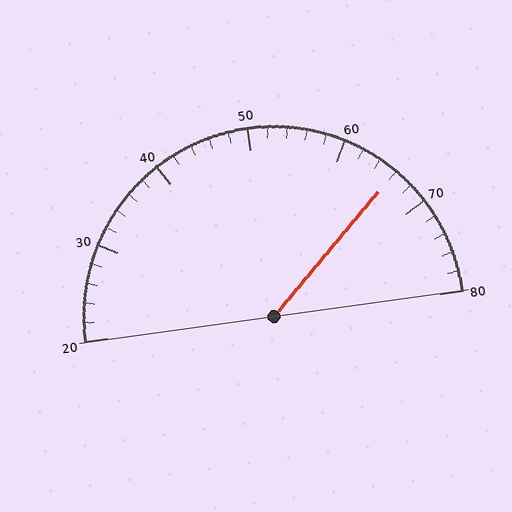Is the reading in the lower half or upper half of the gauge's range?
The reading is in the upper half of the range (20 to 80).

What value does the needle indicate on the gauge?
The needle indicates approximately 66.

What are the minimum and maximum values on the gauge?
The gauge ranges from 20 to 80.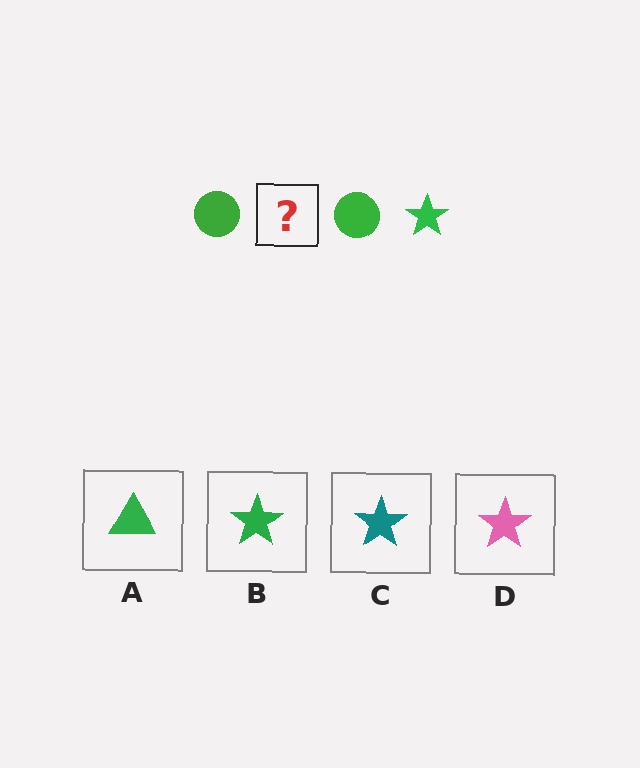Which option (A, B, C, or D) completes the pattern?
B.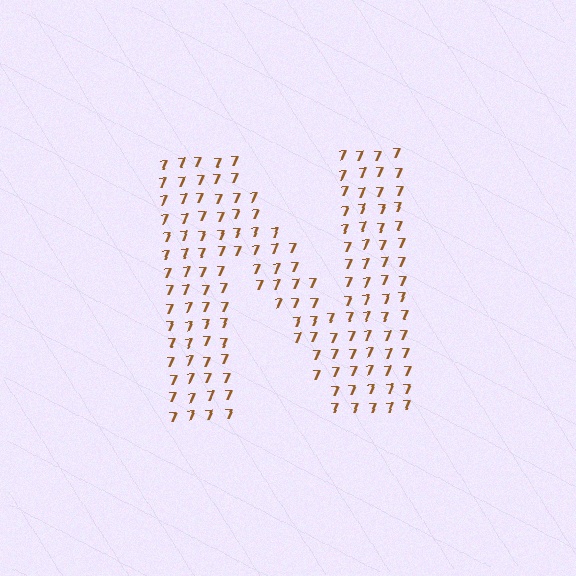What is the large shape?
The large shape is the letter N.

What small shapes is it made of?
It is made of small digit 7's.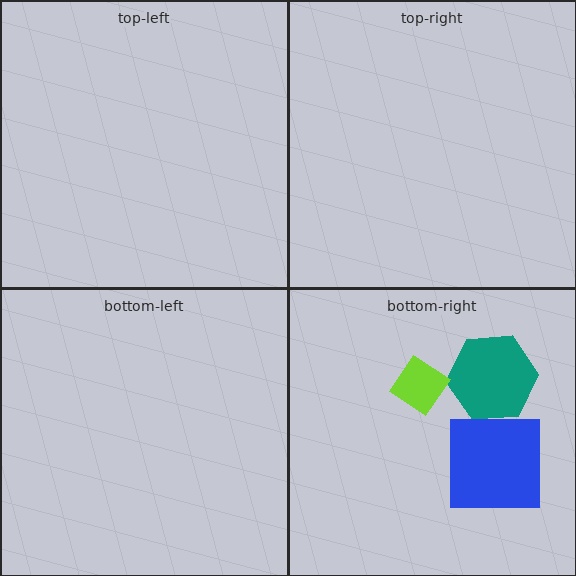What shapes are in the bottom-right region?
The teal hexagon, the lime diamond, the blue square.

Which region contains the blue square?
The bottom-right region.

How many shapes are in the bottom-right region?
3.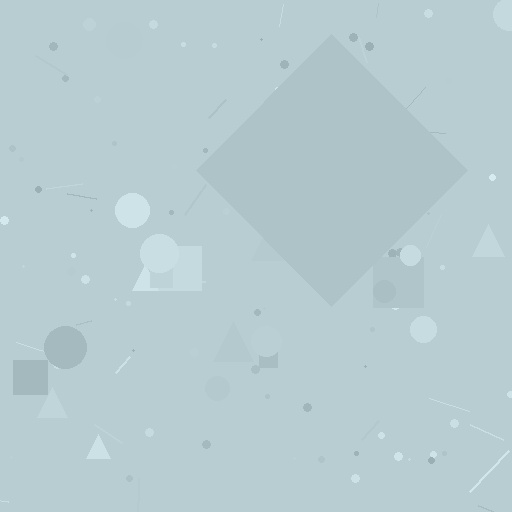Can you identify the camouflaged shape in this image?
The camouflaged shape is a diamond.